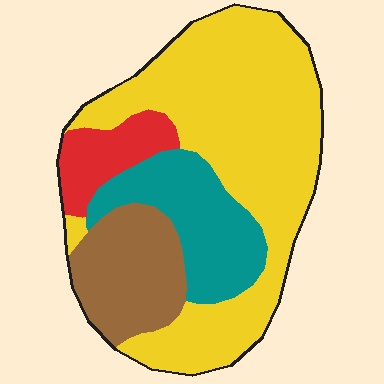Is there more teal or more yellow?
Yellow.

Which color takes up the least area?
Red, at roughly 10%.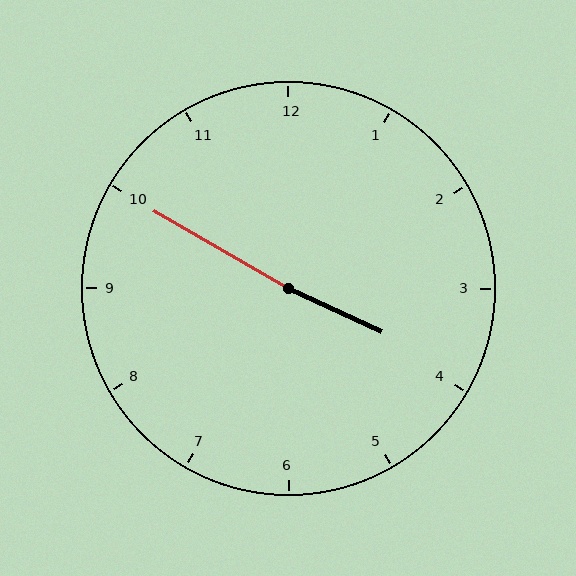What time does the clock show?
3:50.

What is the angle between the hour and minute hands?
Approximately 175 degrees.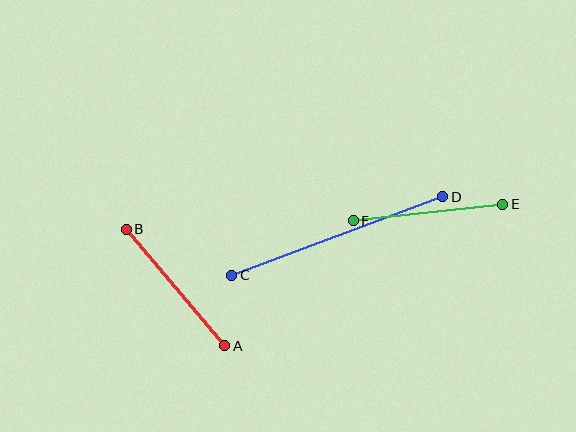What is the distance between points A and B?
The distance is approximately 152 pixels.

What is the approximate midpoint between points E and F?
The midpoint is at approximately (428, 212) pixels.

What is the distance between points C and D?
The distance is approximately 226 pixels.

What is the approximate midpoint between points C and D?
The midpoint is at approximately (337, 236) pixels.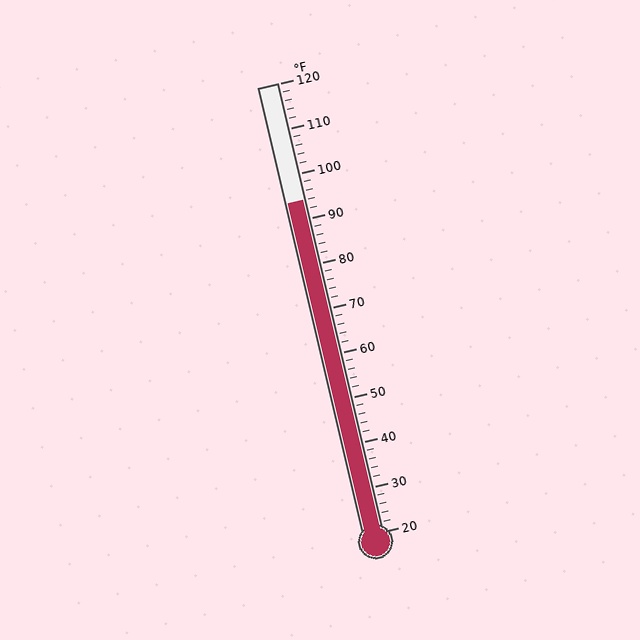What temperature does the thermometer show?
The thermometer shows approximately 94°F.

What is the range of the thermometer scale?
The thermometer scale ranges from 20°F to 120°F.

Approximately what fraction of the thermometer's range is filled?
The thermometer is filled to approximately 75% of its range.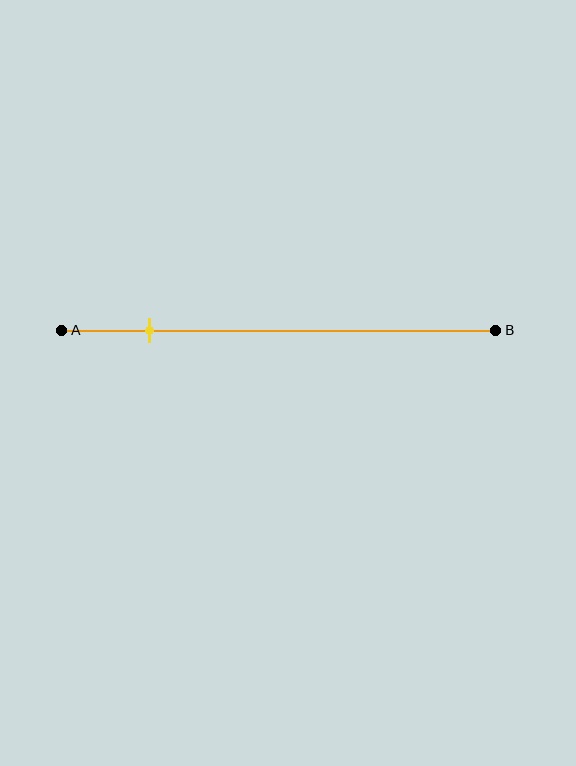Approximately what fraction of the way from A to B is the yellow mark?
The yellow mark is approximately 20% of the way from A to B.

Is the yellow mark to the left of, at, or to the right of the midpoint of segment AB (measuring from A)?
The yellow mark is to the left of the midpoint of segment AB.